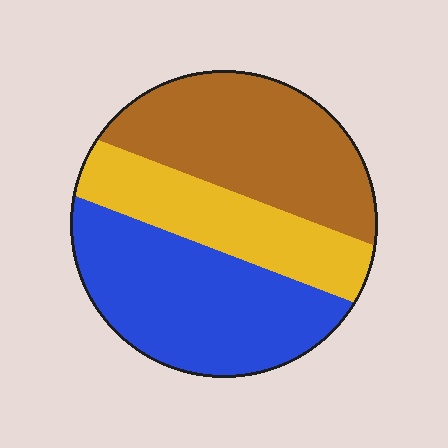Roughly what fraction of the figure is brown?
Brown takes up about three eighths (3/8) of the figure.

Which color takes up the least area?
Yellow, at roughly 25%.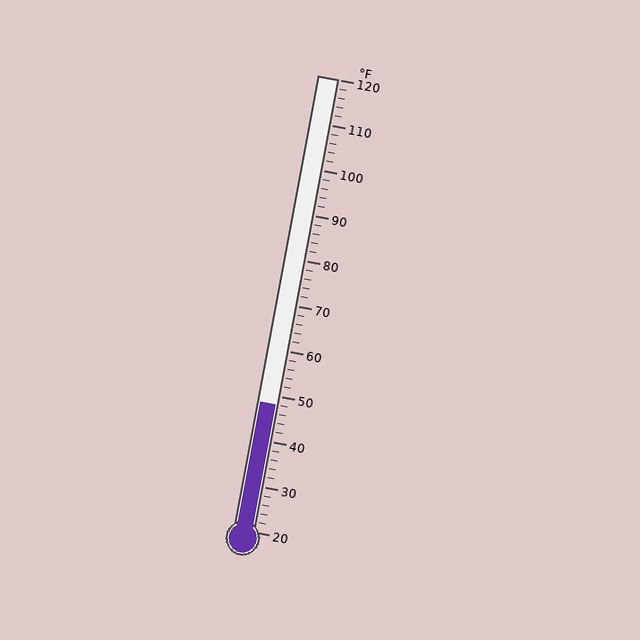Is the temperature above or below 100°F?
The temperature is below 100°F.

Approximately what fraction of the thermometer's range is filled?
The thermometer is filled to approximately 30% of its range.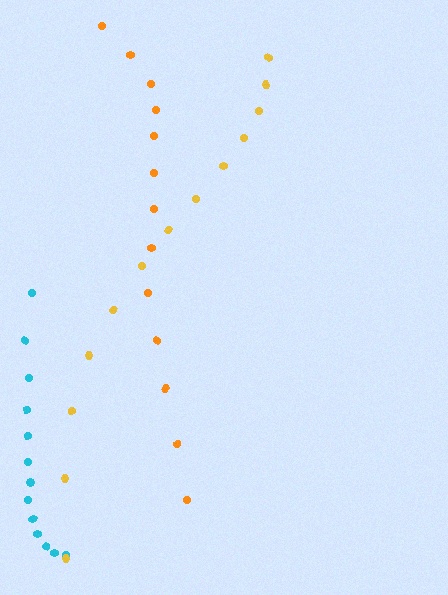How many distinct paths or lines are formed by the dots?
There are 3 distinct paths.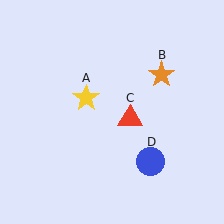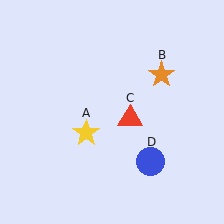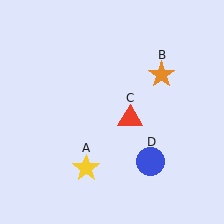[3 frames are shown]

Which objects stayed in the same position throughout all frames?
Orange star (object B) and red triangle (object C) and blue circle (object D) remained stationary.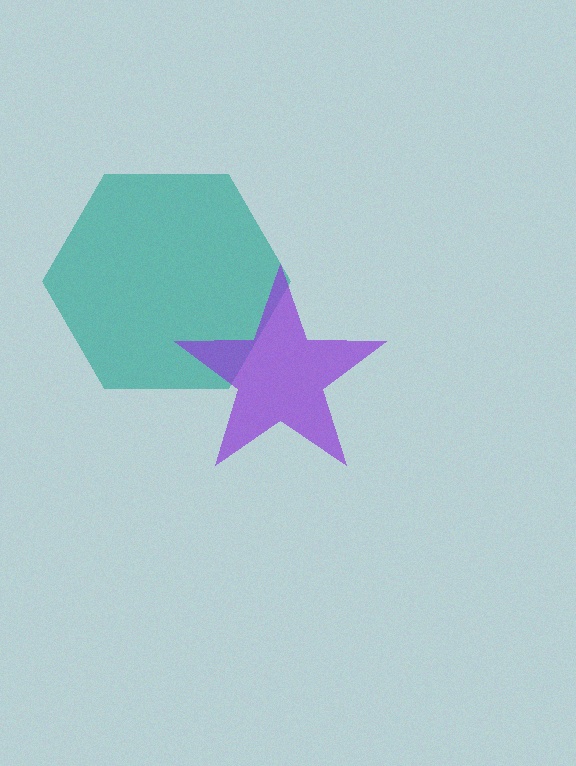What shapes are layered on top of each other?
The layered shapes are: a teal hexagon, a purple star.